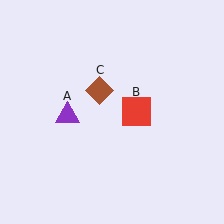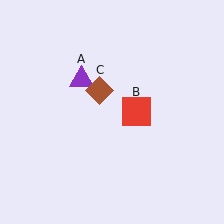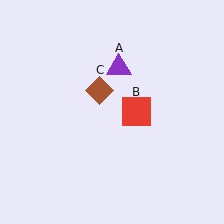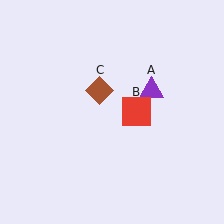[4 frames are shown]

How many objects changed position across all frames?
1 object changed position: purple triangle (object A).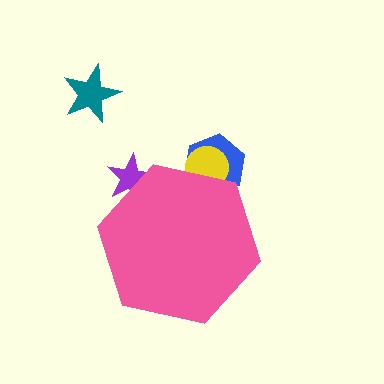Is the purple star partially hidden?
Yes, the purple star is partially hidden behind the pink hexagon.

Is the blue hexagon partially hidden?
Yes, the blue hexagon is partially hidden behind the pink hexagon.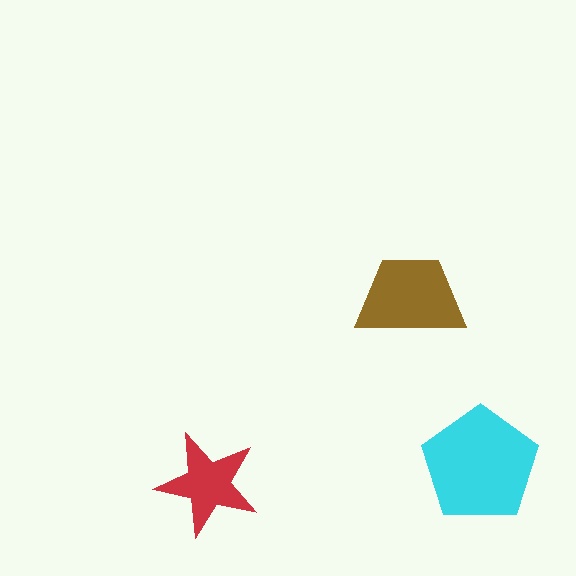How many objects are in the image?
There are 3 objects in the image.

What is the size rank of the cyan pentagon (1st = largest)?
1st.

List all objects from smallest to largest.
The red star, the brown trapezoid, the cyan pentagon.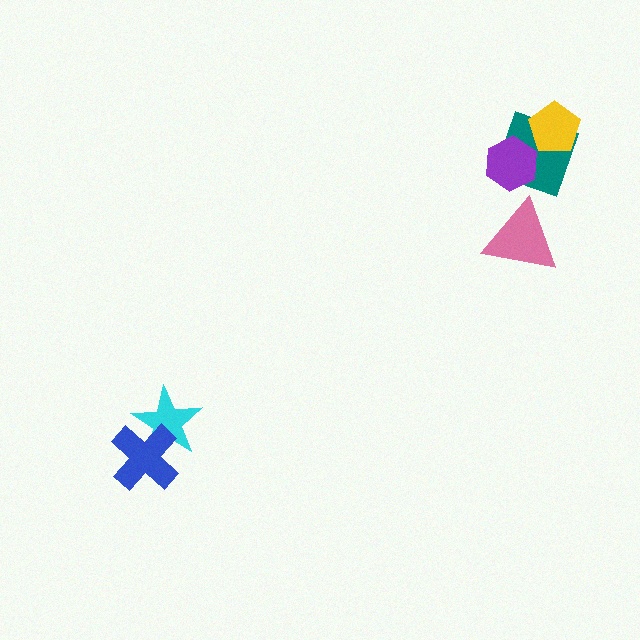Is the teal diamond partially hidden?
Yes, it is partially covered by another shape.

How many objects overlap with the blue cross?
1 object overlaps with the blue cross.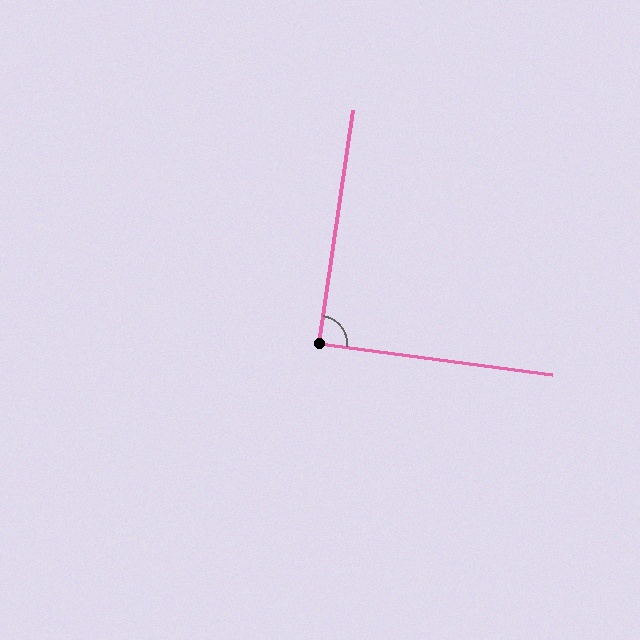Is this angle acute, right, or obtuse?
It is approximately a right angle.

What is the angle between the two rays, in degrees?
Approximately 89 degrees.